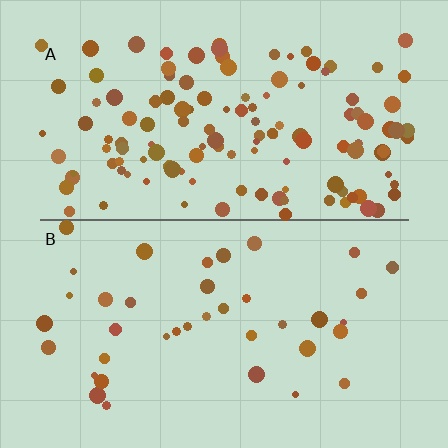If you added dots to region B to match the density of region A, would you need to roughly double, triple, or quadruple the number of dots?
Approximately triple.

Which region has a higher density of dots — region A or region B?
A (the top).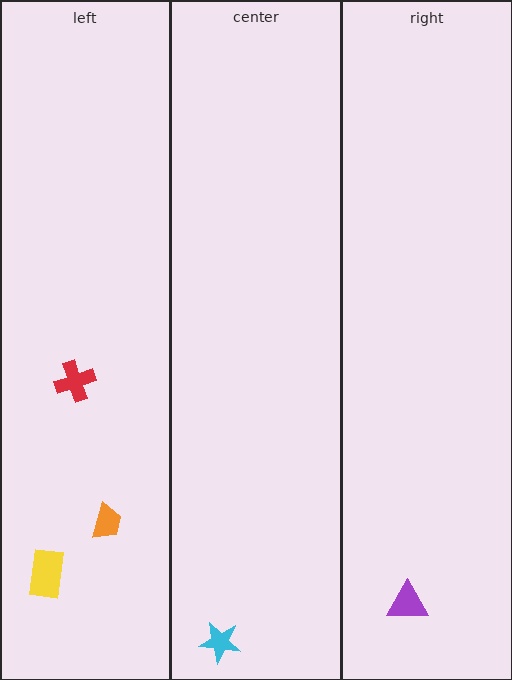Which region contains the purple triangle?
The right region.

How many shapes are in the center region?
1.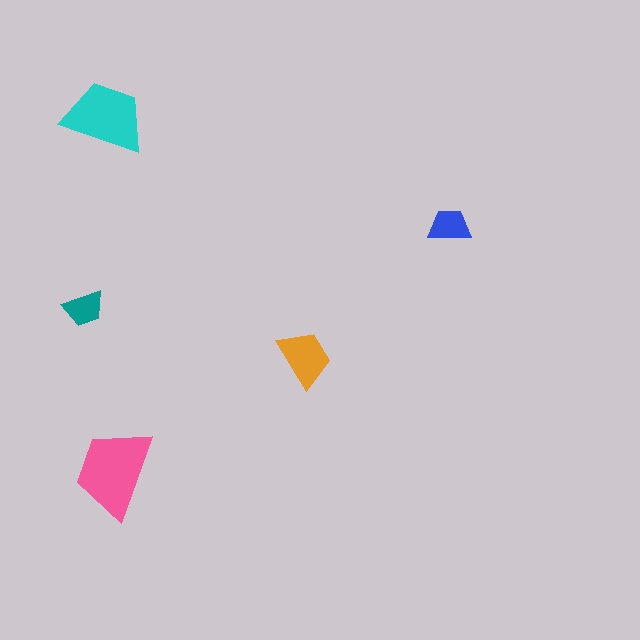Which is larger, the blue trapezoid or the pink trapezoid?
The pink one.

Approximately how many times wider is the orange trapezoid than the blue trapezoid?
About 1.5 times wider.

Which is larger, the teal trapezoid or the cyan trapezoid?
The cyan one.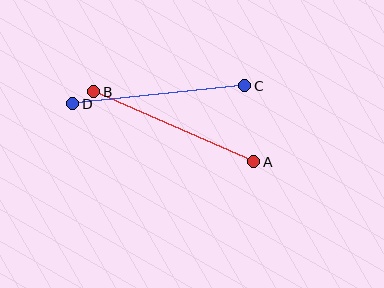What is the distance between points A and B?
The distance is approximately 174 pixels.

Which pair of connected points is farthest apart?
Points A and B are farthest apart.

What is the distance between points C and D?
The distance is approximately 173 pixels.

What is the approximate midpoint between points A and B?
The midpoint is at approximately (174, 127) pixels.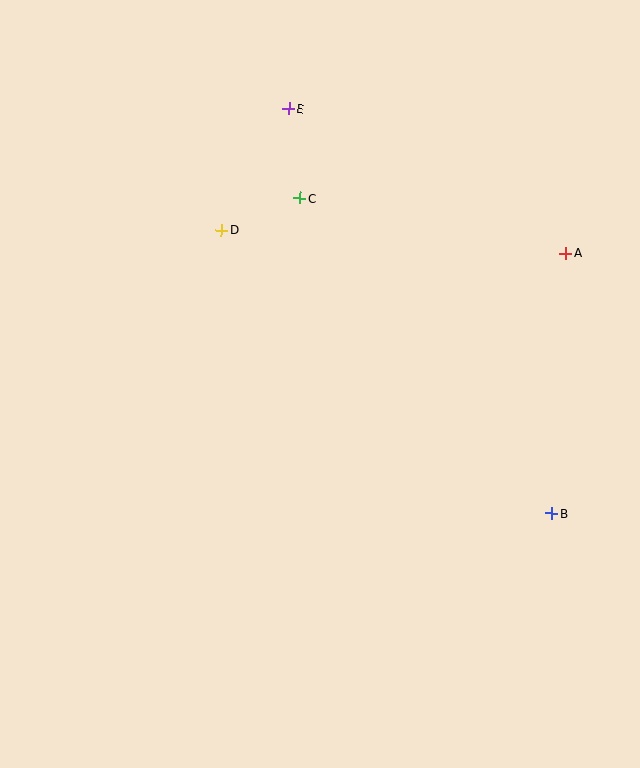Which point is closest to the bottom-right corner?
Point B is closest to the bottom-right corner.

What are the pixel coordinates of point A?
Point A is at (566, 253).